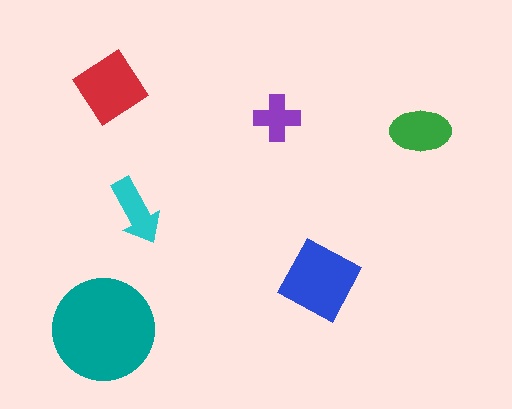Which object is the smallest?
The purple cross.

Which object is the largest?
The teal circle.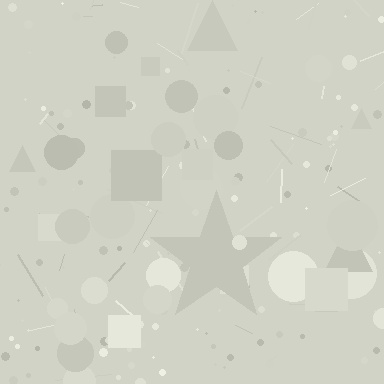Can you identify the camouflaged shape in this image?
The camouflaged shape is a star.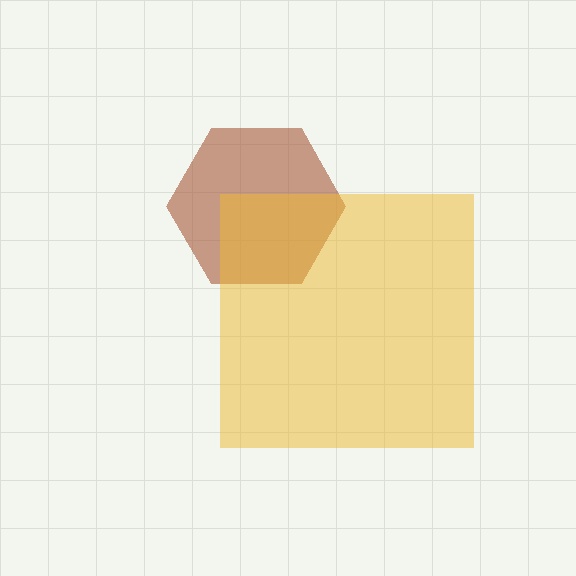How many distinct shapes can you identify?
There are 2 distinct shapes: a brown hexagon, a yellow square.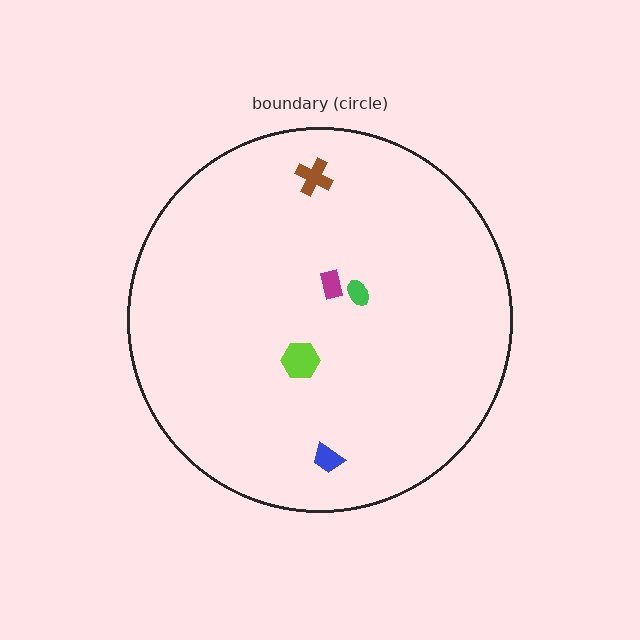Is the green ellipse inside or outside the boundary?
Inside.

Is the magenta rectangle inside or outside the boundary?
Inside.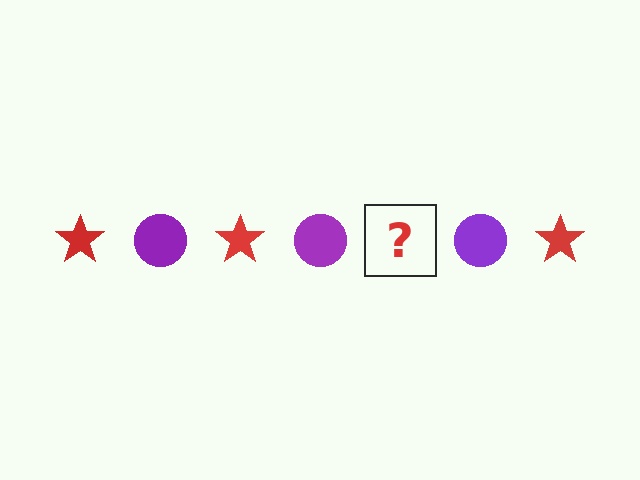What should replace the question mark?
The question mark should be replaced with a red star.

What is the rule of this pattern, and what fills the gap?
The rule is that the pattern alternates between red star and purple circle. The gap should be filled with a red star.